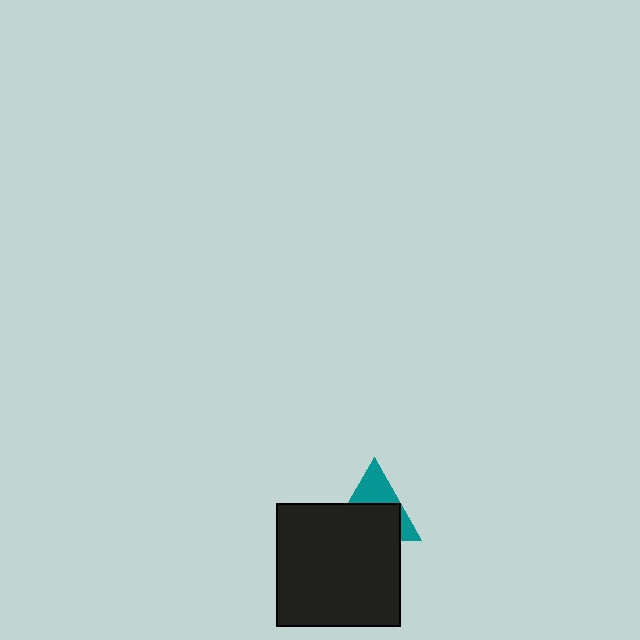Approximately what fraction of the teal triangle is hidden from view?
Roughly 60% of the teal triangle is hidden behind the black square.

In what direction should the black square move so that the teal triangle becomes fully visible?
The black square should move down. That is the shortest direction to clear the overlap and leave the teal triangle fully visible.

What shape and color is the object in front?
The object in front is a black square.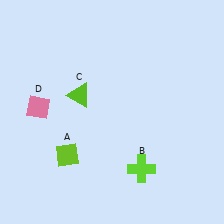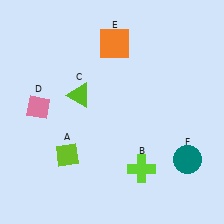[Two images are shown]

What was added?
An orange square (E), a teal circle (F) were added in Image 2.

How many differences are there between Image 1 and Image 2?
There are 2 differences between the two images.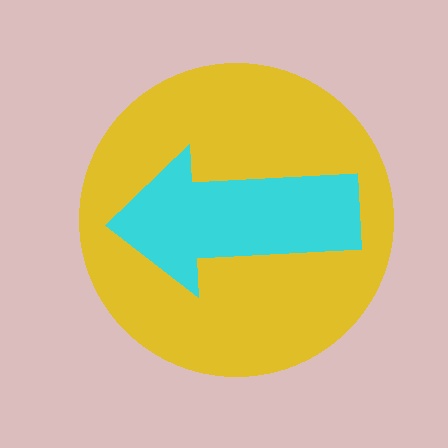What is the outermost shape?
The yellow circle.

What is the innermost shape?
The cyan arrow.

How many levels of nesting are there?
2.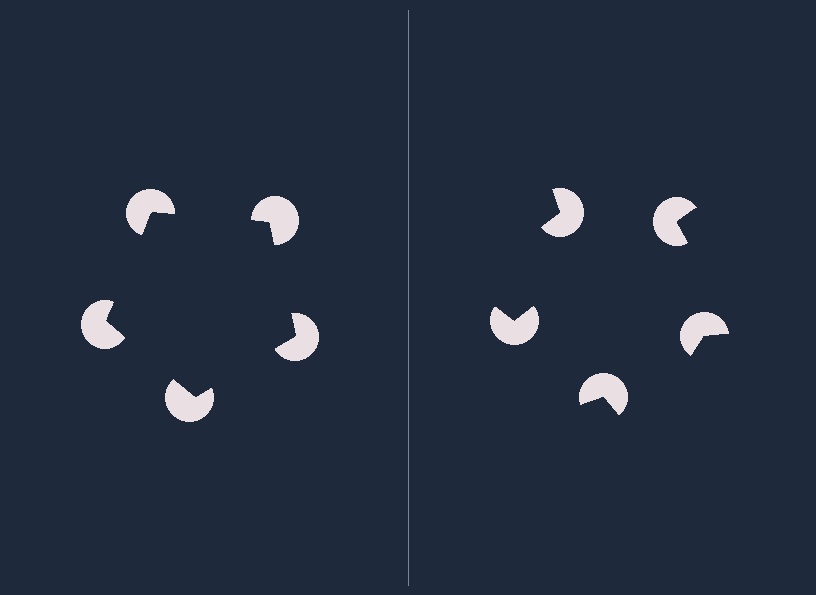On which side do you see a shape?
An illusory pentagon appears on the left side. On the right side the wedge cuts are rotated, so no coherent shape forms.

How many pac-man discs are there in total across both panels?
10 — 5 on each side.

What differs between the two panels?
The pac-man discs are positioned identically on both sides; only the wedge orientations differ. On the left they align to a pentagon; on the right they are misaligned.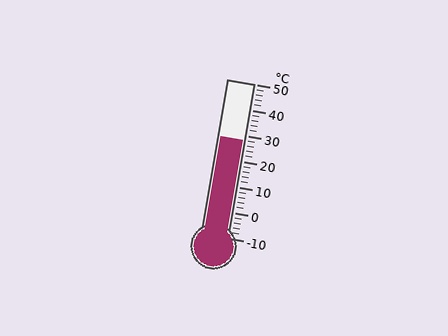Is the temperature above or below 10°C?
The temperature is above 10°C.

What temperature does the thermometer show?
The thermometer shows approximately 28°C.